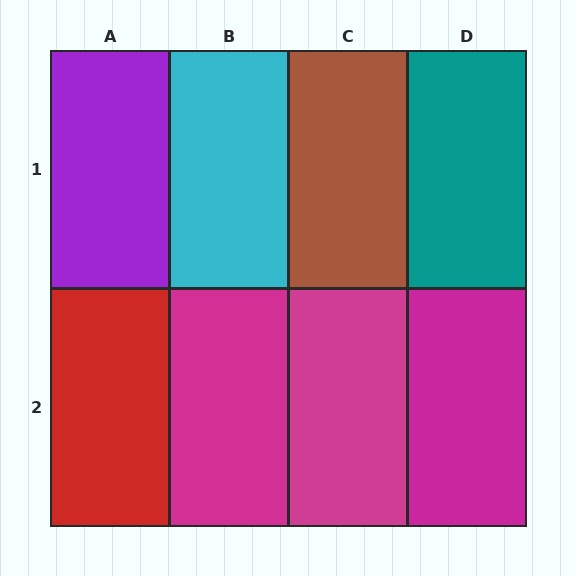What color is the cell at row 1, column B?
Cyan.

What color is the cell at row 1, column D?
Teal.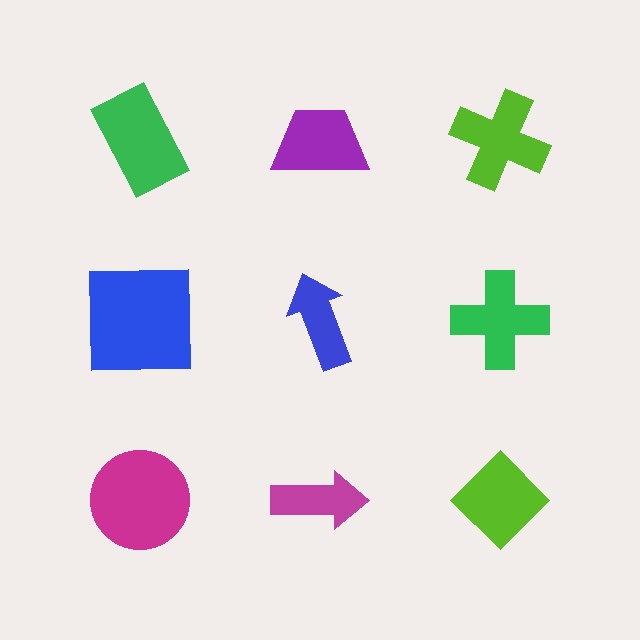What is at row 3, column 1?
A magenta circle.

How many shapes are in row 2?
3 shapes.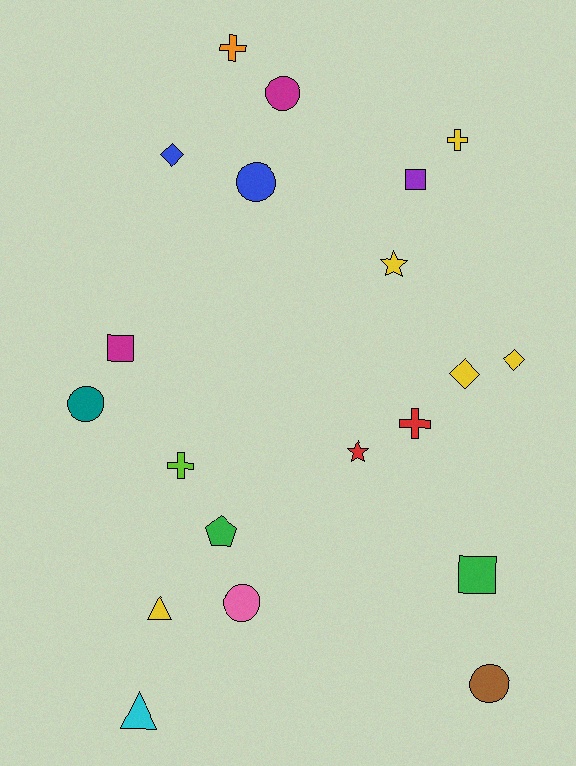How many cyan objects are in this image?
There is 1 cyan object.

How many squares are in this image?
There are 3 squares.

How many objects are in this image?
There are 20 objects.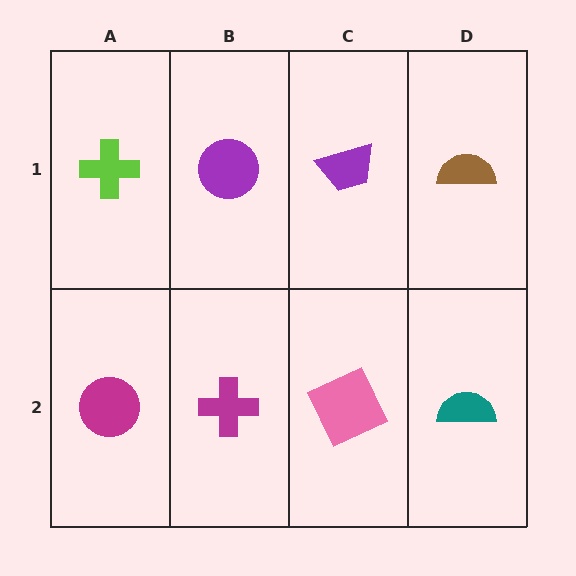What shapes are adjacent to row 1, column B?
A magenta cross (row 2, column B), a lime cross (row 1, column A), a purple trapezoid (row 1, column C).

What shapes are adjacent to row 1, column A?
A magenta circle (row 2, column A), a purple circle (row 1, column B).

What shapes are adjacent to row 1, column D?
A teal semicircle (row 2, column D), a purple trapezoid (row 1, column C).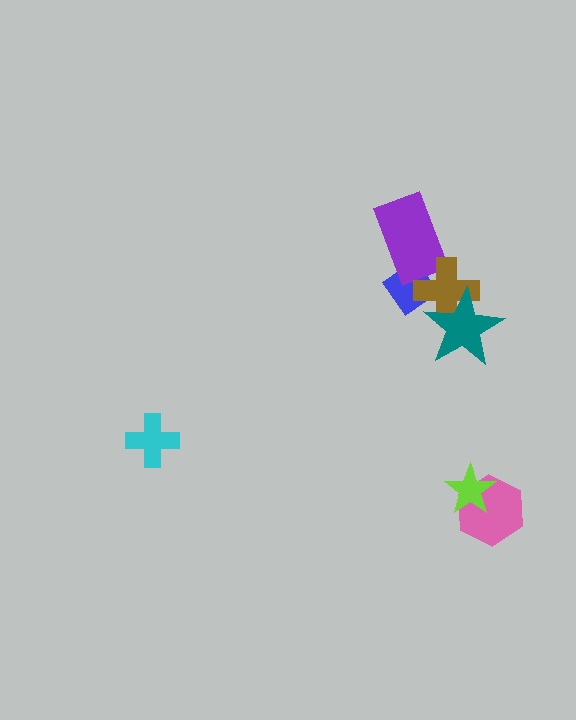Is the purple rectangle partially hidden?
Yes, it is partially covered by another shape.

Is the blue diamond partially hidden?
Yes, it is partially covered by another shape.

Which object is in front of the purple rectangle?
The brown cross is in front of the purple rectangle.